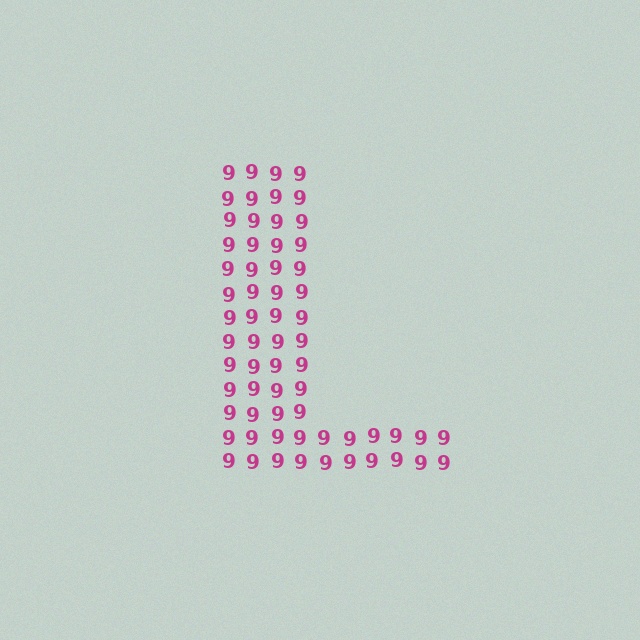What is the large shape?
The large shape is the letter L.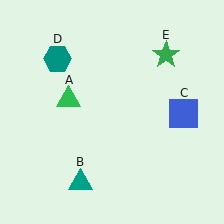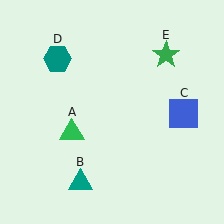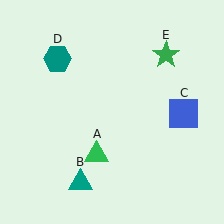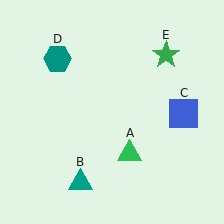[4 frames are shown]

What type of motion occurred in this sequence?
The green triangle (object A) rotated counterclockwise around the center of the scene.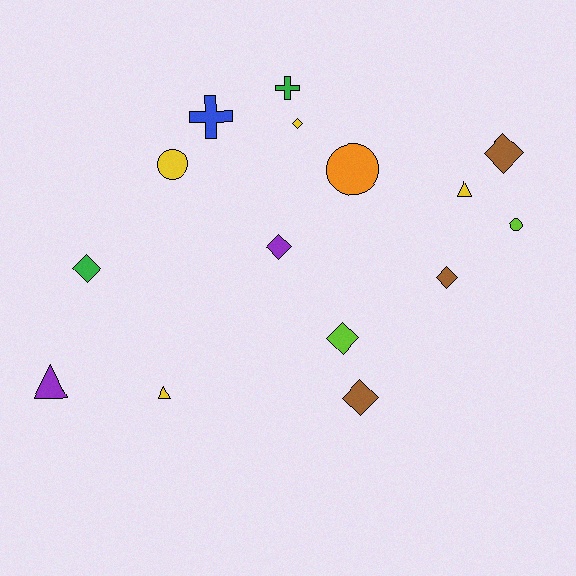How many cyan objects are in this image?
There are no cyan objects.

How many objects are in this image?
There are 15 objects.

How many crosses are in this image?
There are 2 crosses.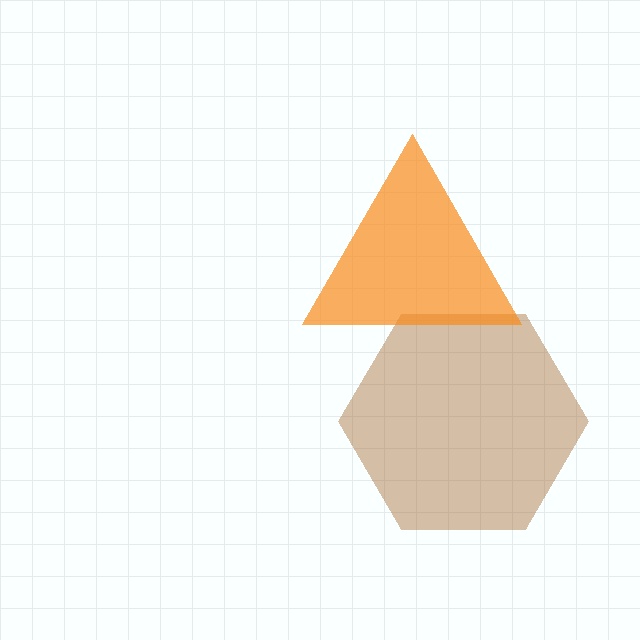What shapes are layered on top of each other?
The layered shapes are: a brown hexagon, an orange triangle.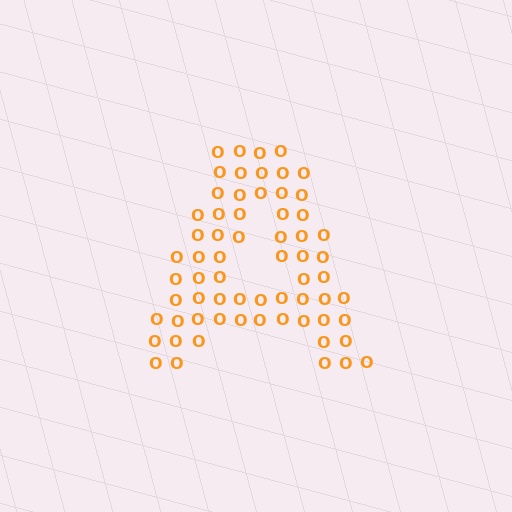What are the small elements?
The small elements are letter O's.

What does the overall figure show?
The overall figure shows the letter A.